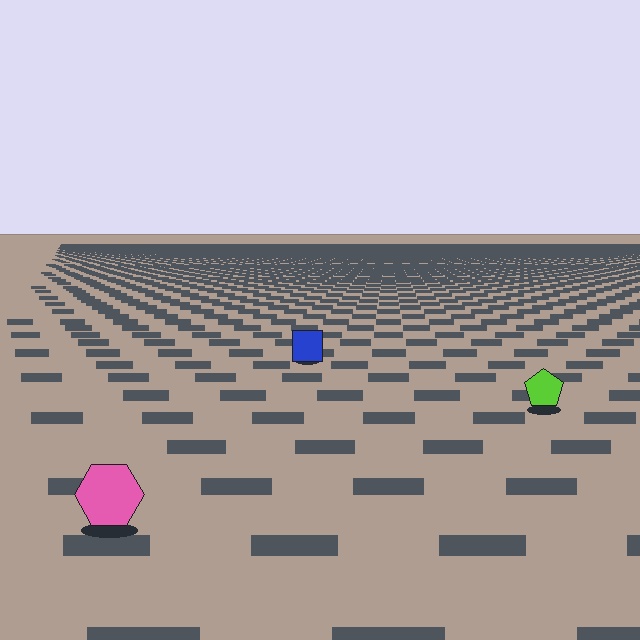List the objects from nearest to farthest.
From nearest to farthest: the pink hexagon, the lime pentagon, the blue square.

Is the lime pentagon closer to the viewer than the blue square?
Yes. The lime pentagon is closer — you can tell from the texture gradient: the ground texture is coarser near it.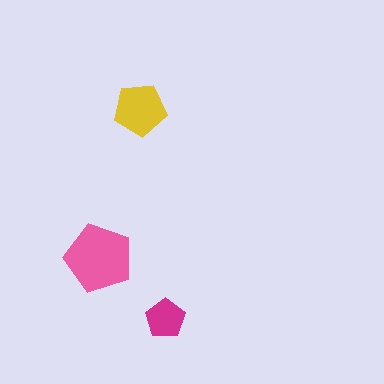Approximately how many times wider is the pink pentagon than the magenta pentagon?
About 1.5 times wider.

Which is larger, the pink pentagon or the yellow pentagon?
The pink one.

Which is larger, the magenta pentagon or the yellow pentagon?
The yellow one.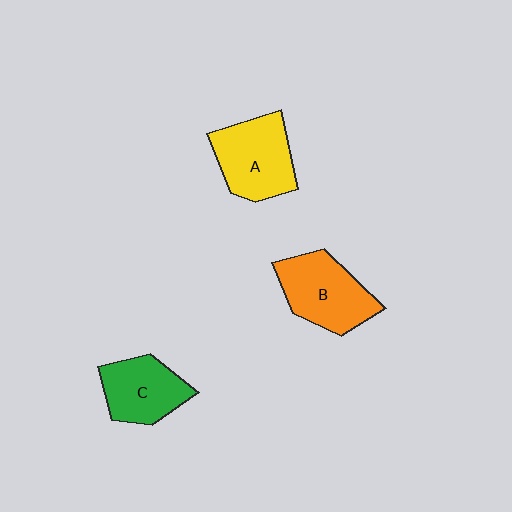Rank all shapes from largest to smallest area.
From largest to smallest: B (orange), A (yellow), C (green).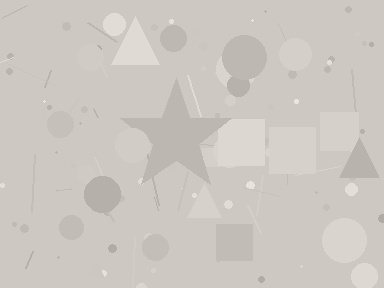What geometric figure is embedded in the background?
A star is embedded in the background.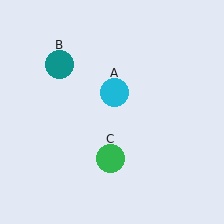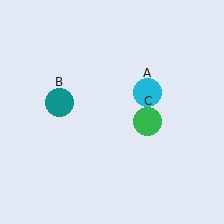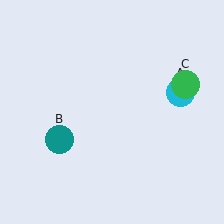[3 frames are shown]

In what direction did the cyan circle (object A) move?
The cyan circle (object A) moved right.